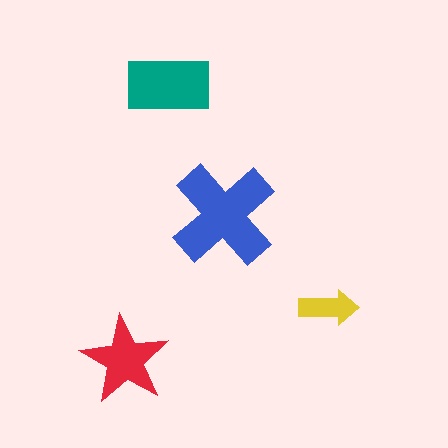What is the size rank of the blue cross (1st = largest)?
1st.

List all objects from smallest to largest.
The yellow arrow, the red star, the teal rectangle, the blue cross.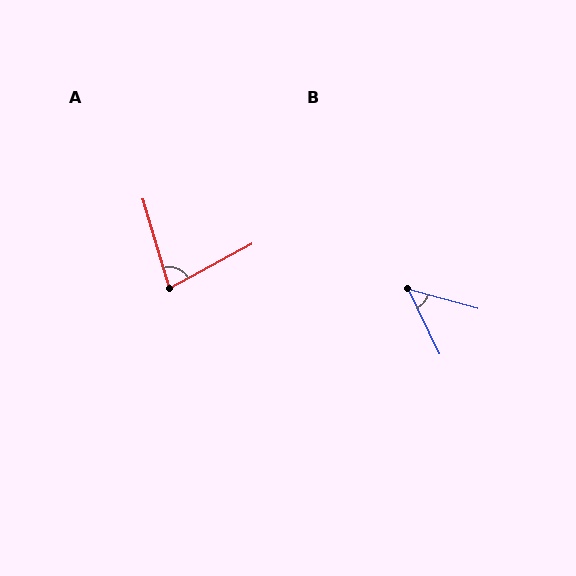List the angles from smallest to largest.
B (49°), A (78°).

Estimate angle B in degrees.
Approximately 49 degrees.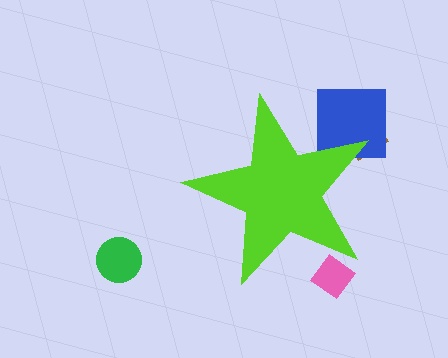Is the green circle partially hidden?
No, the green circle is fully visible.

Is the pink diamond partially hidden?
Yes, the pink diamond is partially hidden behind the lime star.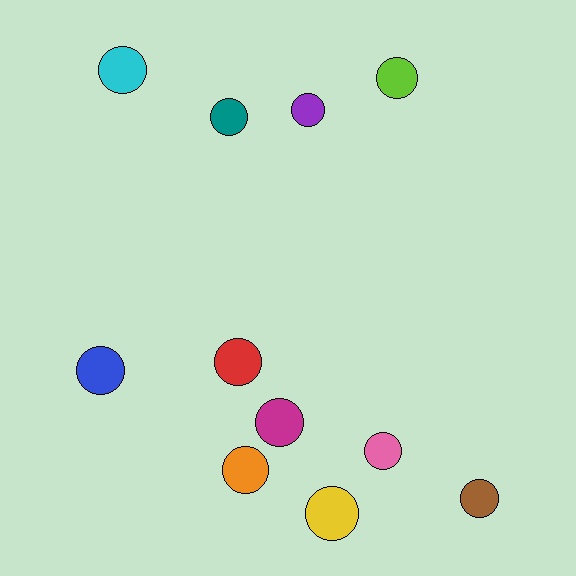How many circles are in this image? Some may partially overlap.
There are 11 circles.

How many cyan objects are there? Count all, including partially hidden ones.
There is 1 cyan object.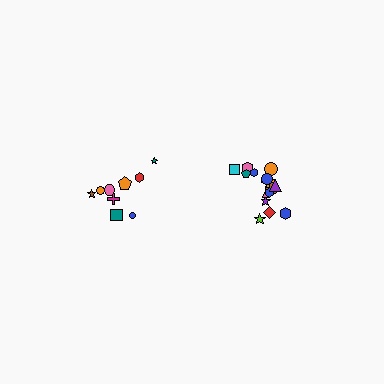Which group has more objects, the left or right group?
The right group.